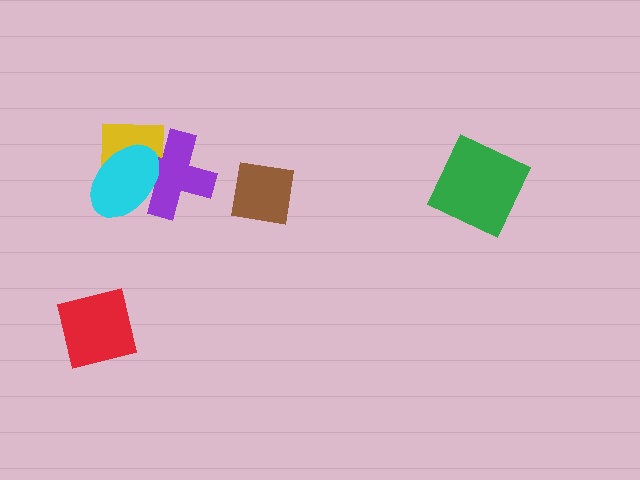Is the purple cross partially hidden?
Yes, it is partially covered by another shape.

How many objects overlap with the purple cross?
2 objects overlap with the purple cross.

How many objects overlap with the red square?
0 objects overlap with the red square.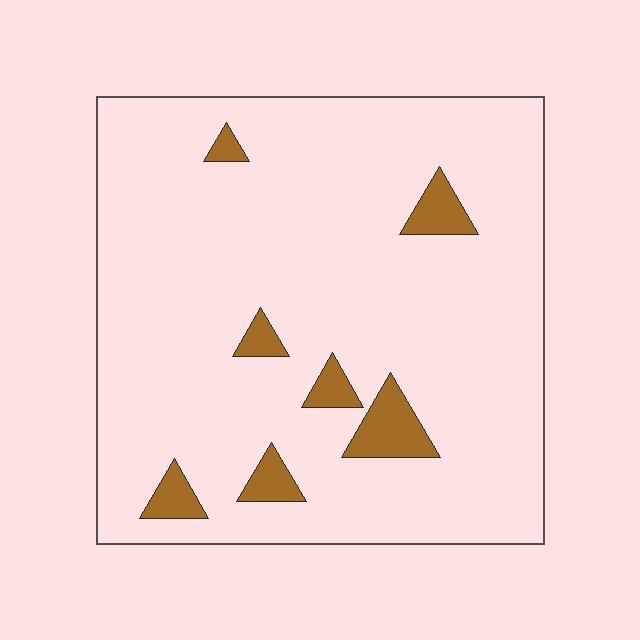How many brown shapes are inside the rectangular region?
7.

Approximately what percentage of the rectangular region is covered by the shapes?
Approximately 10%.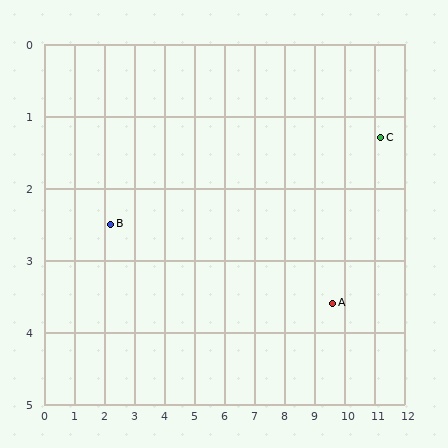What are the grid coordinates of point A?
Point A is at approximately (9.6, 3.6).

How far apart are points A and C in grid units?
Points A and C are about 2.8 grid units apart.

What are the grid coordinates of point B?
Point B is at approximately (2.2, 2.5).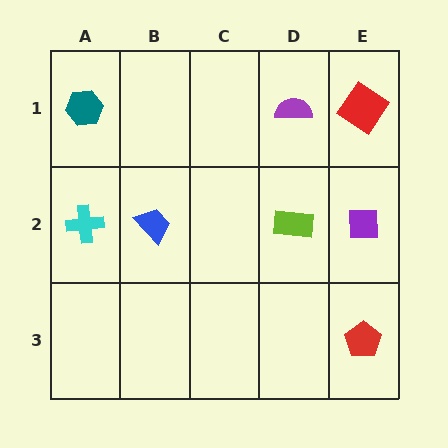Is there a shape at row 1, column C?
No, that cell is empty.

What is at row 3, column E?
A red pentagon.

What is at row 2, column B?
A blue trapezoid.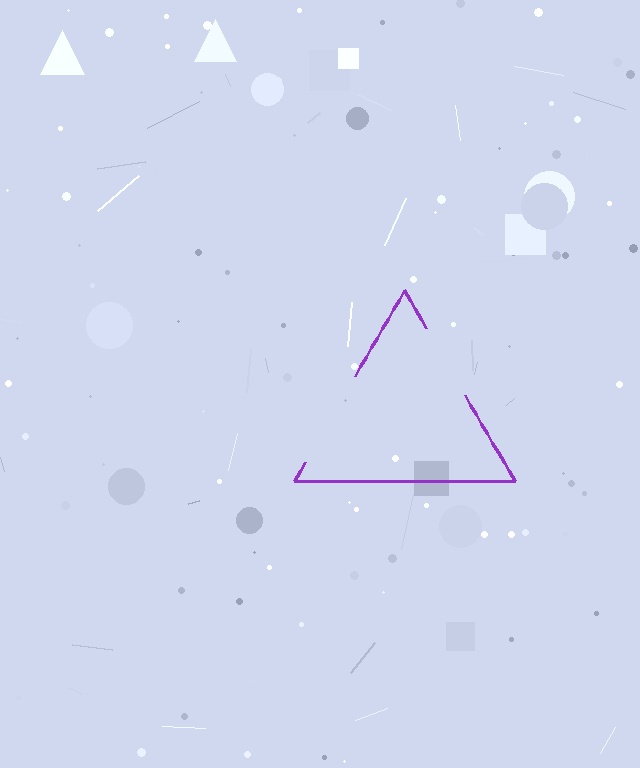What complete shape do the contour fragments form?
The contour fragments form a triangle.